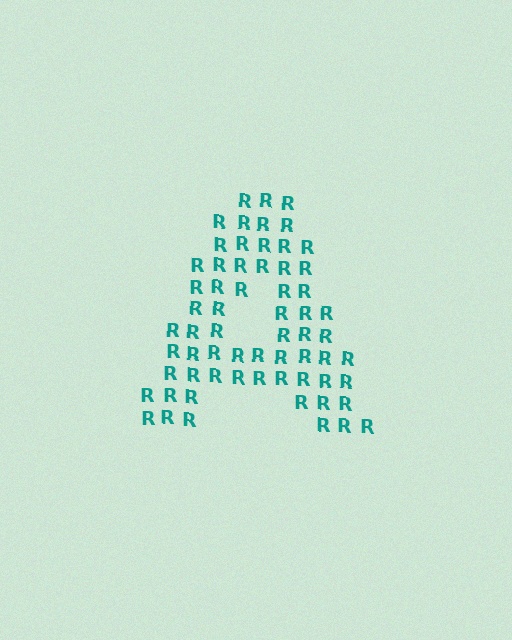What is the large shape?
The large shape is the letter A.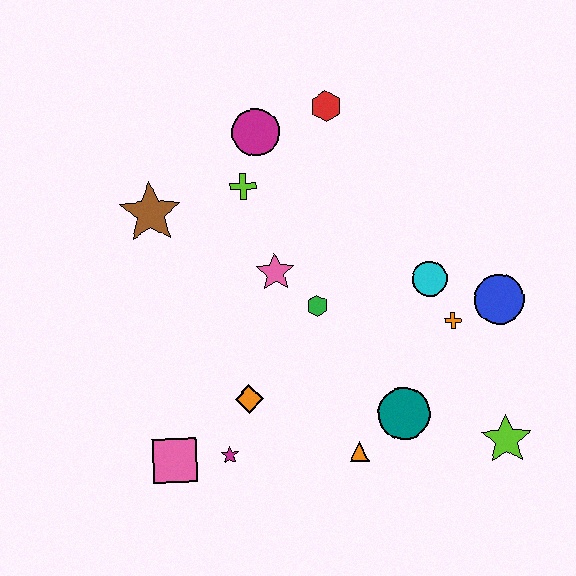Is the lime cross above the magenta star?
Yes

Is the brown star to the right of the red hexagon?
No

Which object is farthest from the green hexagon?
The lime star is farthest from the green hexagon.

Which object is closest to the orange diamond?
The magenta star is closest to the orange diamond.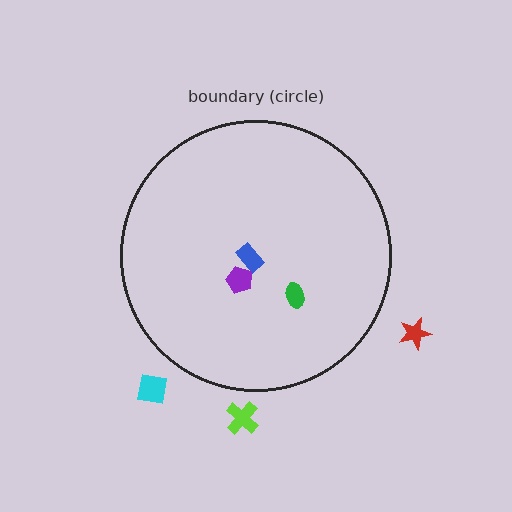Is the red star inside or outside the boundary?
Outside.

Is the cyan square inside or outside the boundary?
Outside.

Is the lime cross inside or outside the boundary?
Outside.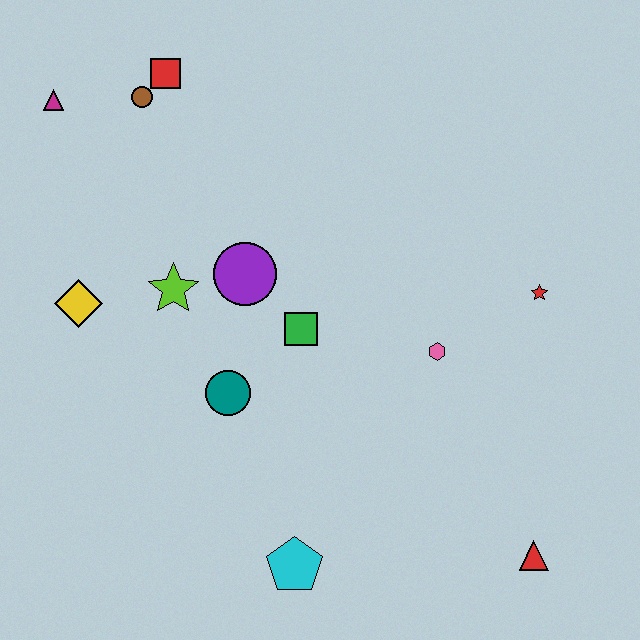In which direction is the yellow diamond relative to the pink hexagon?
The yellow diamond is to the left of the pink hexagon.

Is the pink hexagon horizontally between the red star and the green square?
Yes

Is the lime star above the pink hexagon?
Yes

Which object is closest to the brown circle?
The red square is closest to the brown circle.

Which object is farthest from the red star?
The magenta triangle is farthest from the red star.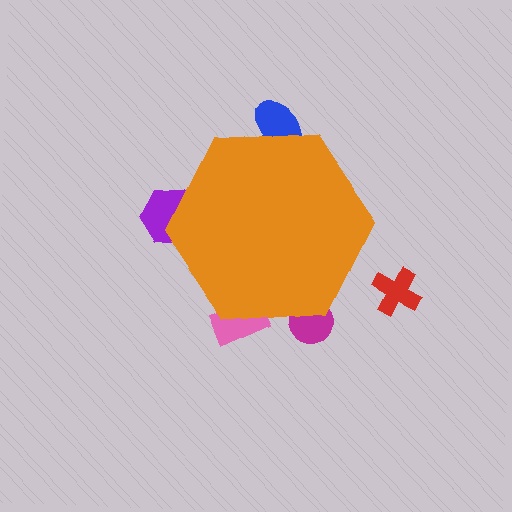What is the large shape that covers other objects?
An orange hexagon.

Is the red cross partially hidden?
No, the red cross is fully visible.